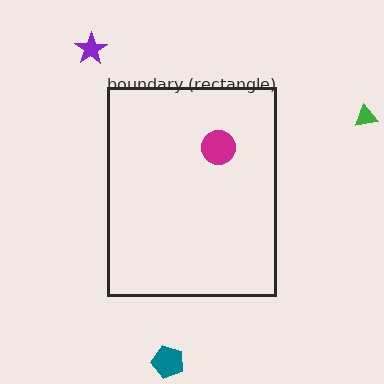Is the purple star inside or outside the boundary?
Outside.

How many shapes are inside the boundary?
1 inside, 3 outside.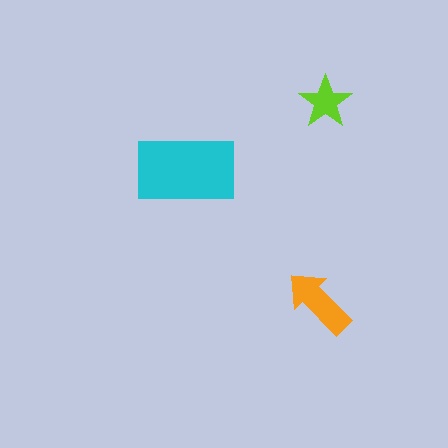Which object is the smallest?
The lime star.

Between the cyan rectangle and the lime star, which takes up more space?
The cyan rectangle.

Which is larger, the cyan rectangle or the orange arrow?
The cyan rectangle.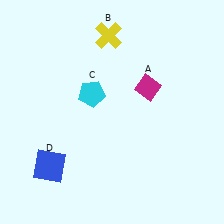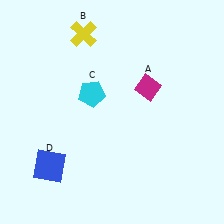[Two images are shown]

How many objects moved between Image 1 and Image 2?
1 object moved between the two images.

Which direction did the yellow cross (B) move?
The yellow cross (B) moved left.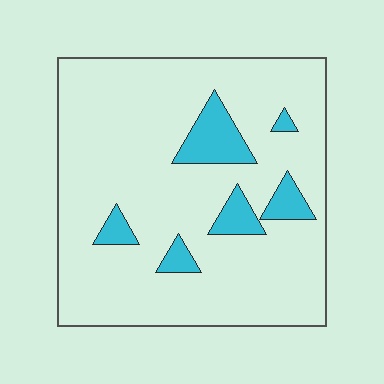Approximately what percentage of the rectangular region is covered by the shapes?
Approximately 10%.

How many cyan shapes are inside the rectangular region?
6.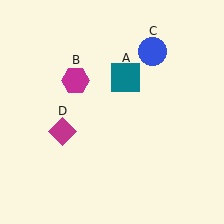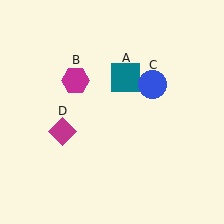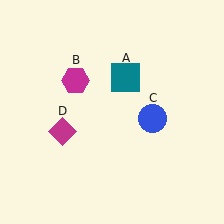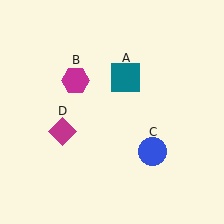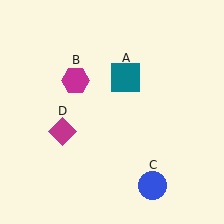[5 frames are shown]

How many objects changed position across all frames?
1 object changed position: blue circle (object C).